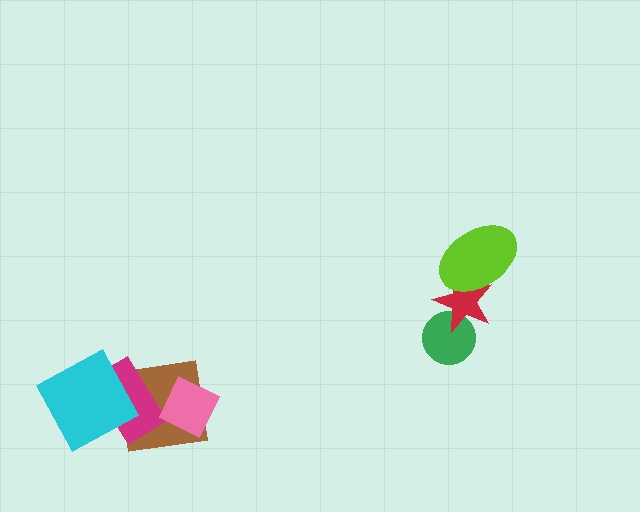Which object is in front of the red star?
The lime ellipse is in front of the red star.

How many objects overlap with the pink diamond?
2 objects overlap with the pink diamond.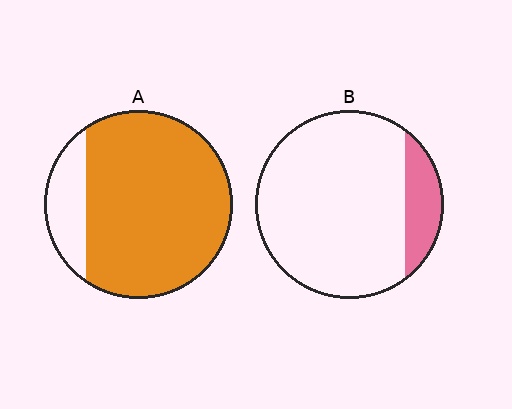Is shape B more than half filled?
No.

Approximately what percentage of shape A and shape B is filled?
A is approximately 85% and B is approximately 15%.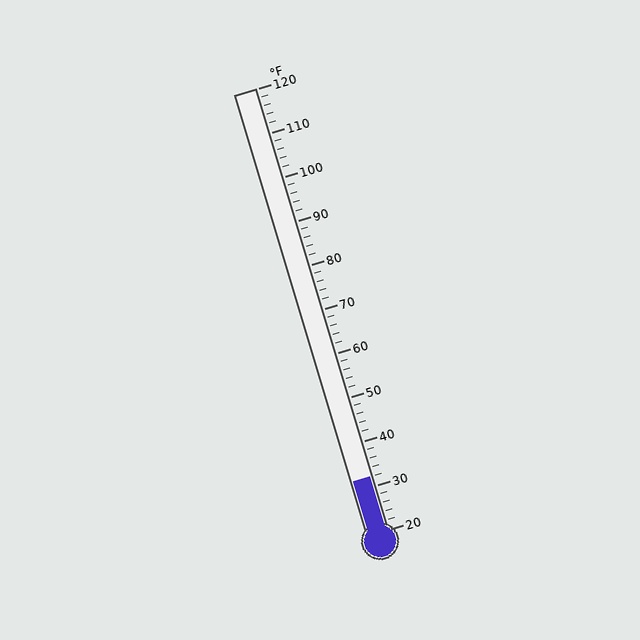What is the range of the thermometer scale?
The thermometer scale ranges from 20°F to 120°F.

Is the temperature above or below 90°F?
The temperature is below 90°F.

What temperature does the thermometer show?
The thermometer shows approximately 32°F.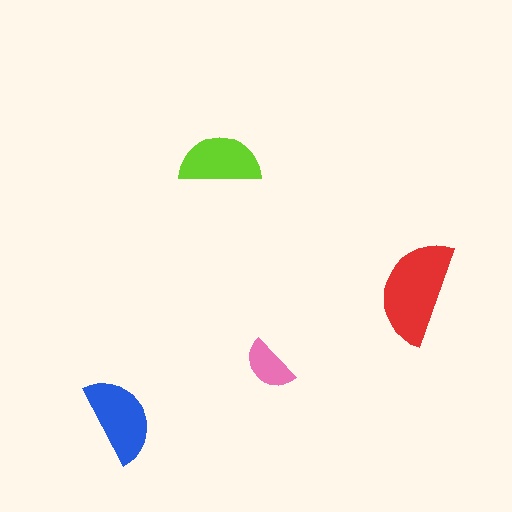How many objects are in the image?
There are 4 objects in the image.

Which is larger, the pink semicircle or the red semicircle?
The red one.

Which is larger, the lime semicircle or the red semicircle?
The red one.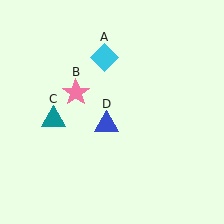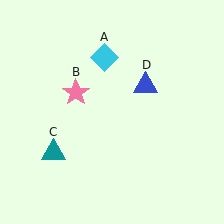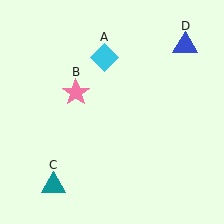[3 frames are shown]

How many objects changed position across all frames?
2 objects changed position: teal triangle (object C), blue triangle (object D).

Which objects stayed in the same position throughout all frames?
Cyan diamond (object A) and pink star (object B) remained stationary.